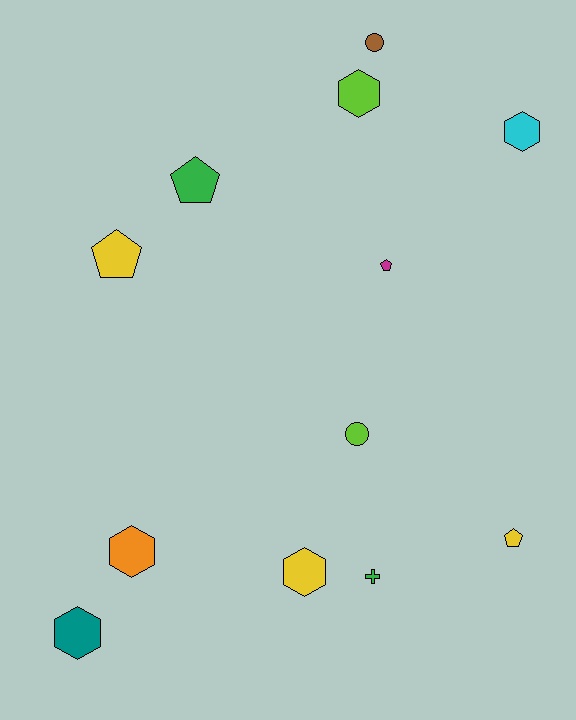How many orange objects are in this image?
There is 1 orange object.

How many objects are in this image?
There are 12 objects.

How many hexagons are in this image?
There are 5 hexagons.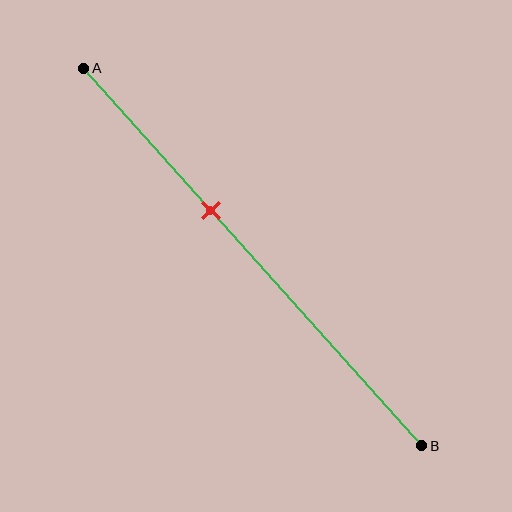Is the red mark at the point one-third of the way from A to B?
No, the mark is at about 40% from A, not at the 33% one-third point.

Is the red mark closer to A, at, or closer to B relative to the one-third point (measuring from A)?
The red mark is closer to point B than the one-third point of segment AB.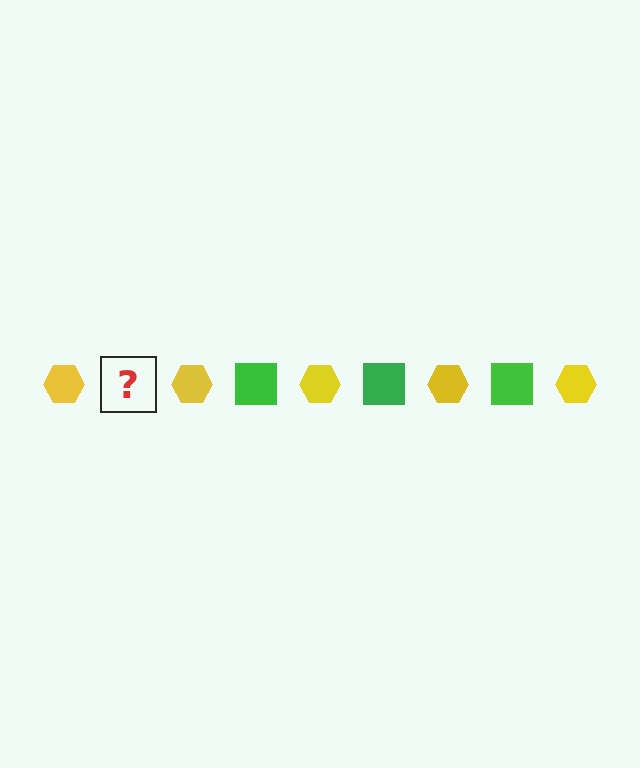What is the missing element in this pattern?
The missing element is a green square.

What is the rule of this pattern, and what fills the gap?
The rule is that the pattern alternates between yellow hexagon and green square. The gap should be filled with a green square.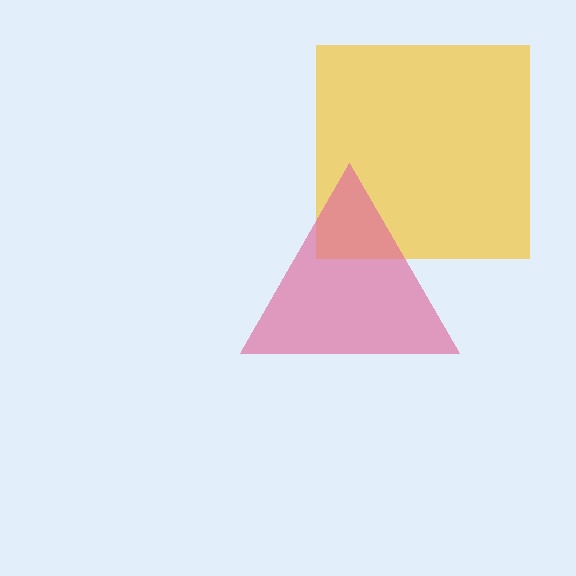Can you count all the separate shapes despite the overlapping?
Yes, there are 2 separate shapes.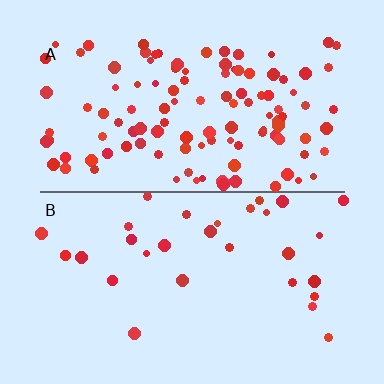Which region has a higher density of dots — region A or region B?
A (the top).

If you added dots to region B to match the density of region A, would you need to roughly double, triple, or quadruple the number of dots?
Approximately quadruple.